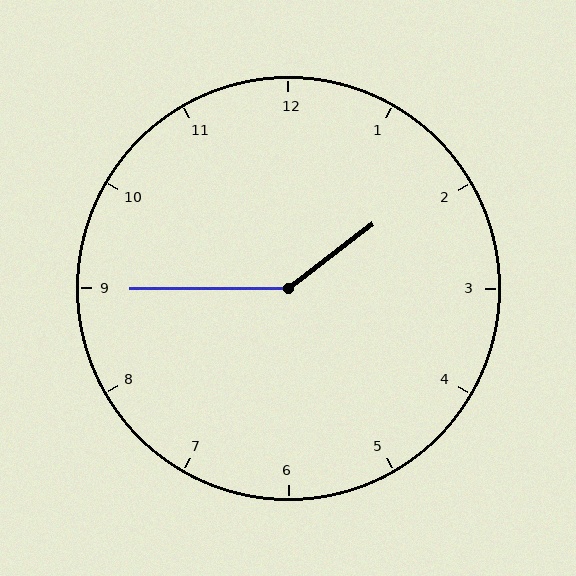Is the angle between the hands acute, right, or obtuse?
It is obtuse.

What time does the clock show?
1:45.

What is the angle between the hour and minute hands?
Approximately 142 degrees.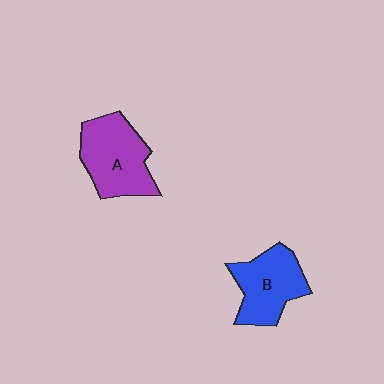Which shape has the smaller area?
Shape B (blue).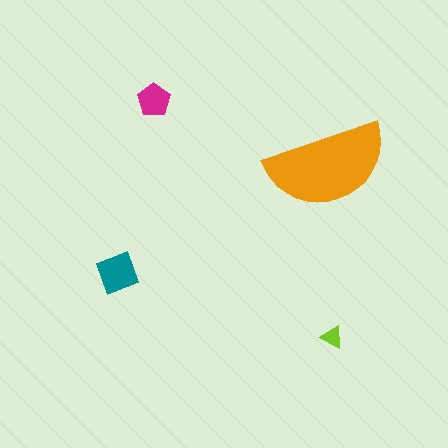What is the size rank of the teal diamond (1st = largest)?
2nd.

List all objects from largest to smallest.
The orange semicircle, the teal diamond, the magenta pentagon, the lime triangle.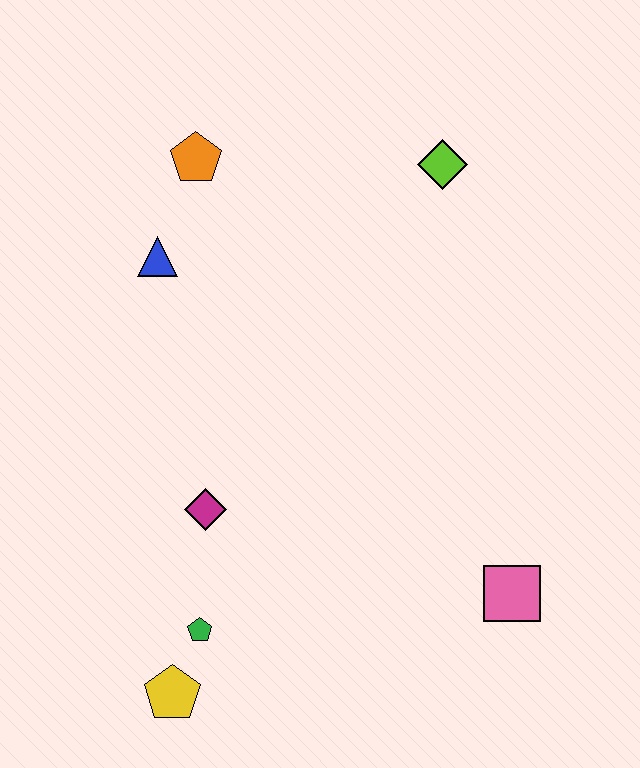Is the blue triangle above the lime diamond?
No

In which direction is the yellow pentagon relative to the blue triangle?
The yellow pentagon is below the blue triangle.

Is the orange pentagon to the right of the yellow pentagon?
Yes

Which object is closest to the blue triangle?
The orange pentagon is closest to the blue triangle.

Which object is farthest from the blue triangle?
The pink square is farthest from the blue triangle.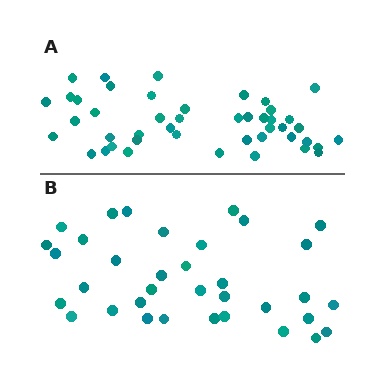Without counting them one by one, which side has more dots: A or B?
Region A (the top region) has more dots.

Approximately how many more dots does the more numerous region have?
Region A has roughly 10 or so more dots than region B.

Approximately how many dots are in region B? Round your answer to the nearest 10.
About 40 dots. (The exact count is 35, which rounds to 40.)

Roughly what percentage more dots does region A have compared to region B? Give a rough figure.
About 30% more.